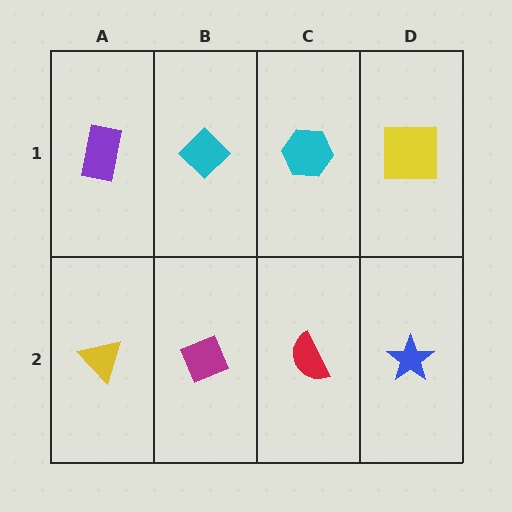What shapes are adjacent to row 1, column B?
A magenta diamond (row 2, column B), a purple rectangle (row 1, column A), a cyan hexagon (row 1, column C).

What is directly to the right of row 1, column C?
A yellow square.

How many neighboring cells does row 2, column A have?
2.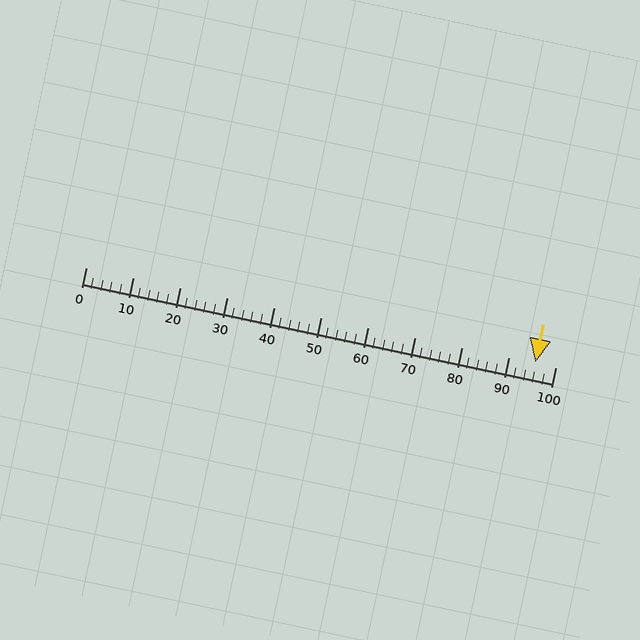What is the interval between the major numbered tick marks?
The major tick marks are spaced 10 units apart.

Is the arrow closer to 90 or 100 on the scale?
The arrow is closer to 100.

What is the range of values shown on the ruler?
The ruler shows values from 0 to 100.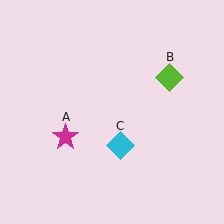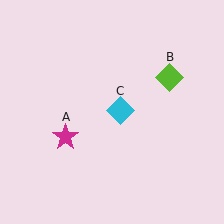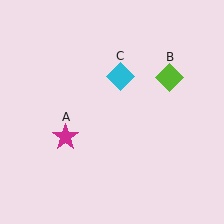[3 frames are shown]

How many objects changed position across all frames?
1 object changed position: cyan diamond (object C).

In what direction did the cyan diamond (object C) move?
The cyan diamond (object C) moved up.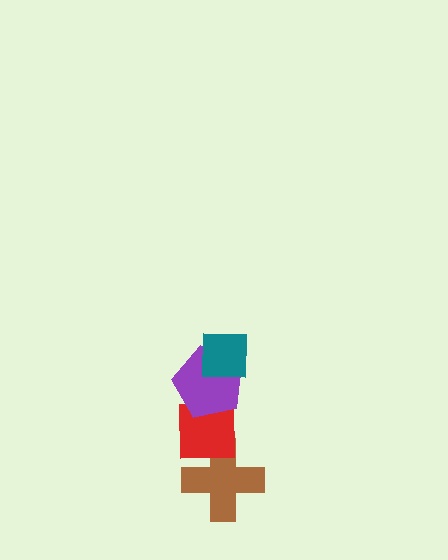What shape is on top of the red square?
The purple pentagon is on top of the red square.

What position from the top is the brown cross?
The brown cross is 4th from the top.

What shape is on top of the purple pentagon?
The teal square is on top of the purple pentagon.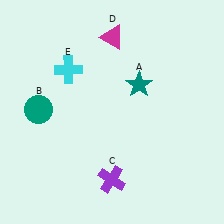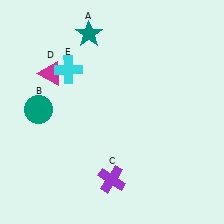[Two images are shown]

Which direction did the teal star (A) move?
The teal star (A) moved up.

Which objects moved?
The objects that moved are: the teal star (A), the magenta triangle (D).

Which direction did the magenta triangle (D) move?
The magenta triangle (D) moved left.